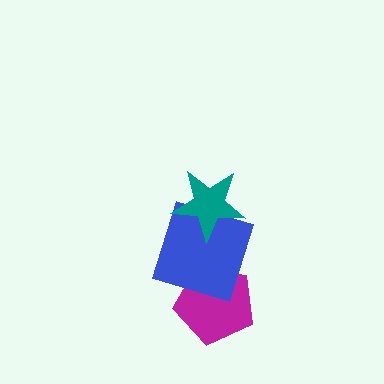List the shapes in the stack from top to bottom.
From top to bottom: the teal star, the blue square, the magenta pentagon.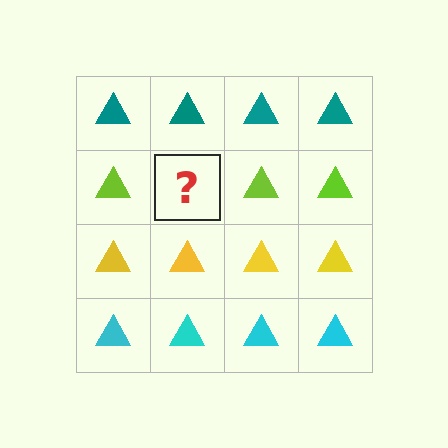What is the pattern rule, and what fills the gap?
The rule is that each row has a consistent color. The gap should be filled with a lime triangle.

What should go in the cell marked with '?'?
The missing cell should contain a lime triangle.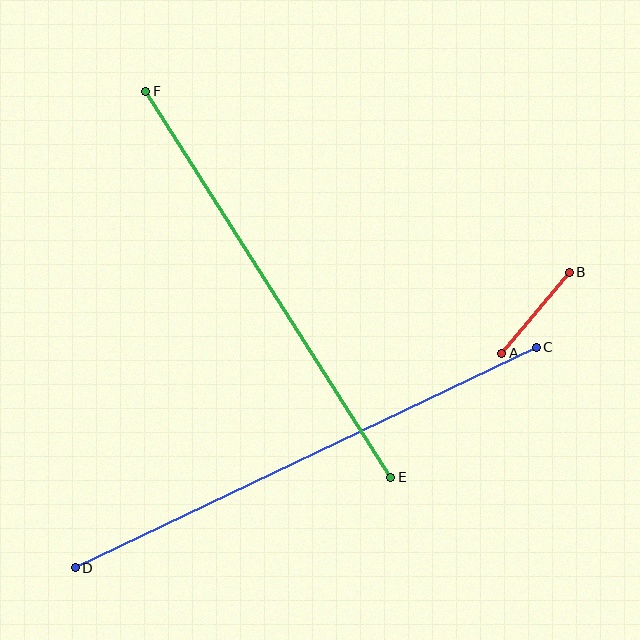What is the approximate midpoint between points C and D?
The midpoint is at approximately (306, 457) pixels.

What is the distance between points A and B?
The distance is approximately 105 pixels.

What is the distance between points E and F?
The distance is approximately 457 pixels.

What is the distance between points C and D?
The distance is approximately 511 pixels.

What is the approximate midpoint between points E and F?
The midpoint is at approximately (268, 284) pixels.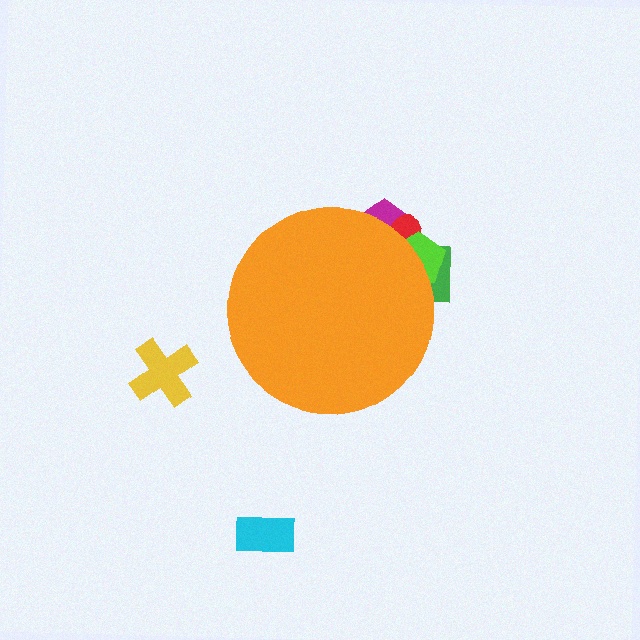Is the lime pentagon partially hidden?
Yes, the lime pentagon is partially hidden behind the orange circle.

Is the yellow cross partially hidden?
No, the yellow cross is fully visible.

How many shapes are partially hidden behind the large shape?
4 shapes are partially hidden.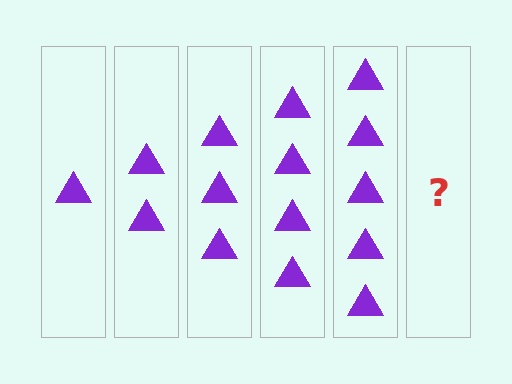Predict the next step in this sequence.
The next step is 6 triangles.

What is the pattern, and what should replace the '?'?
The pattern is that each step adds one more triangle. The '?' should be 6 triangles.